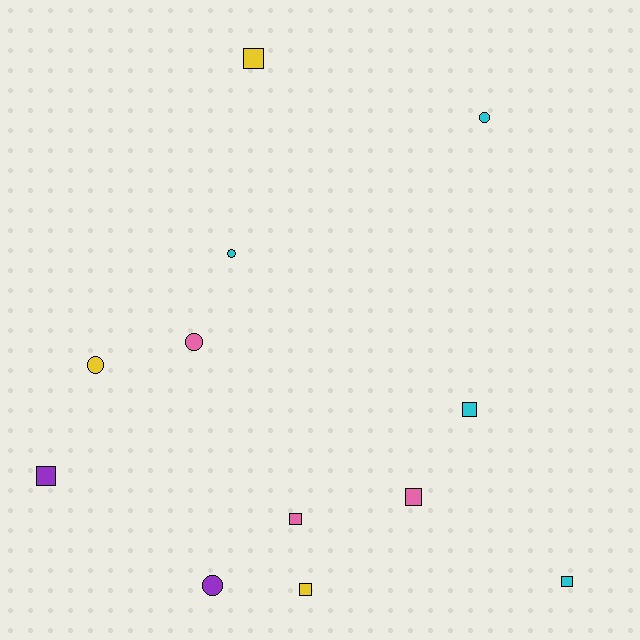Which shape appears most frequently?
Square, with 7 objects.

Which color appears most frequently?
Cyan, with 4 objects.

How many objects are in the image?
There are 12 objects.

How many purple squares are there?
There is 1 purple square.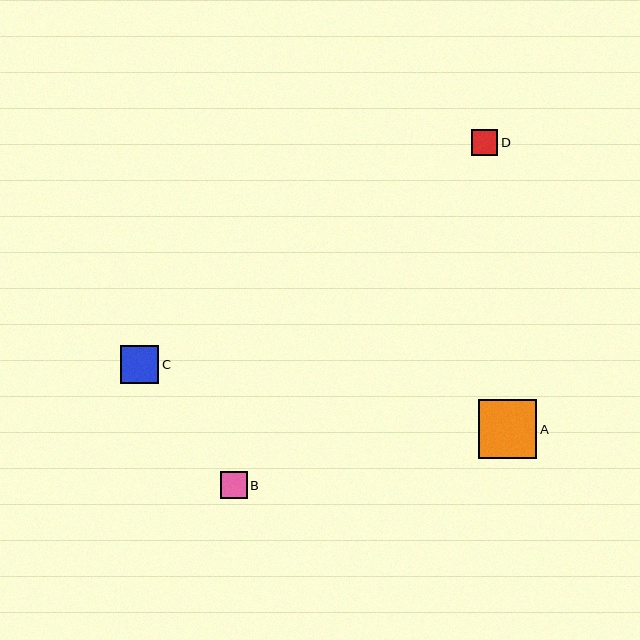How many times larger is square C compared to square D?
Square C is approximately 1.5 times the size of square D.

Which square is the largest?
Square A is the largest with a size of approximately 59 pixels.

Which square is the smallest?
Square D is the smallest with a size of approximately 26 pixels.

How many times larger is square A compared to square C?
Square A is approximately 1.5 times the size of square C.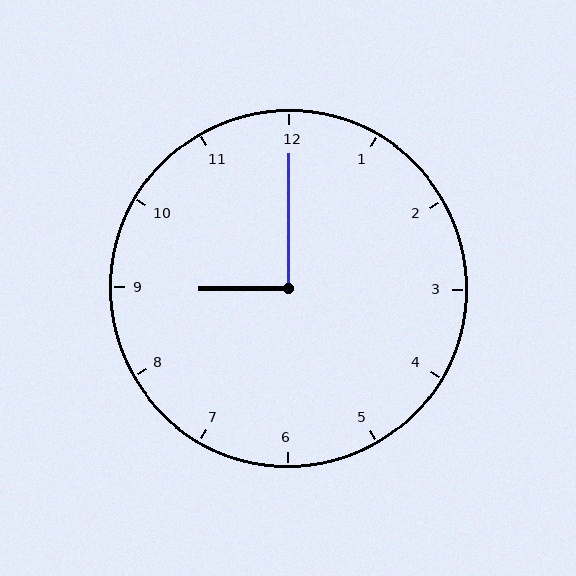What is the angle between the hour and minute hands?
Approximately 90 degrees.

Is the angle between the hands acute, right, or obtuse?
It is right.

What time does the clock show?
9:00.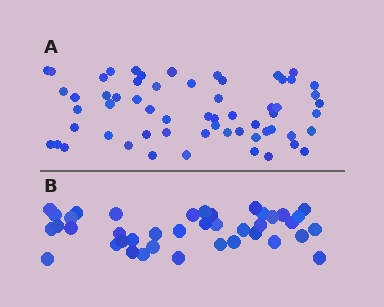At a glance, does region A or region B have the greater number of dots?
Region A (the top region) has more dots.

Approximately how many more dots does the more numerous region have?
Region A has approximately 20 more dots than region B.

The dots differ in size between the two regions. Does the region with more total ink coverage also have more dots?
No. Region B has more total ink coverage because its dots are larger, but region A actually contains more individual dots. Total area can be misleading — the number of items is what matters here.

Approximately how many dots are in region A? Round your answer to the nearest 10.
About 60 dots.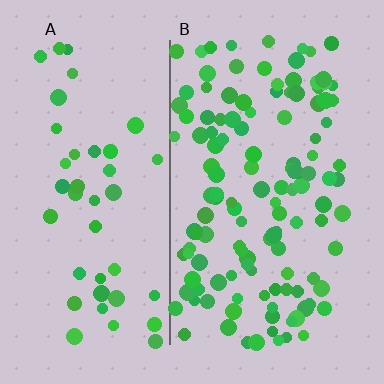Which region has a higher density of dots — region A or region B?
B (the right).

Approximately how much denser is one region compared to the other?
Approximately 2.9× — region B over region A.